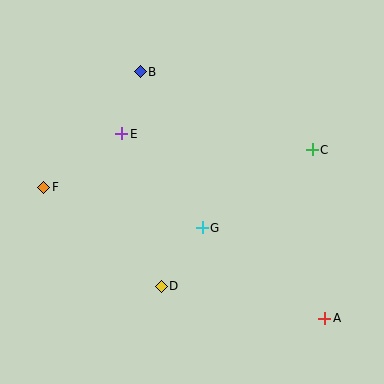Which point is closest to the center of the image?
Point G at (202, 228) is closest to the center.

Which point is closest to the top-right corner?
Point C is closest to the top-right corner.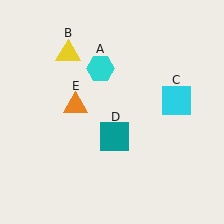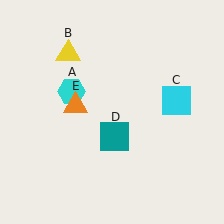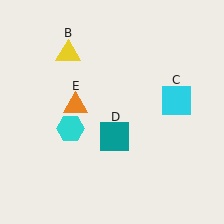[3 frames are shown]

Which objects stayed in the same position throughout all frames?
Yellow triangle (object B) and cyan square (object C) and teal square (object D) and orange triangle (object E) remained stationary.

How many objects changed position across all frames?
1 object changed position: cyan hexagon (object A).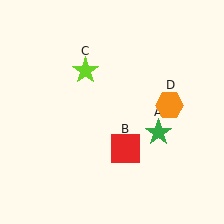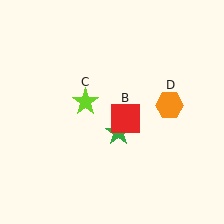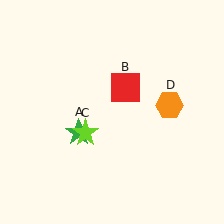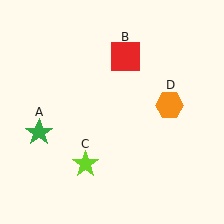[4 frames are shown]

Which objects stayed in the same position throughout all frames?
Orange hexagon (object D) remained stationary.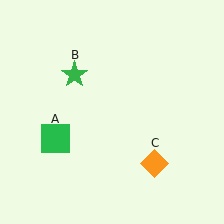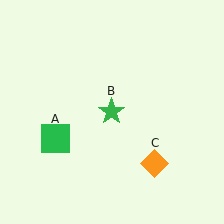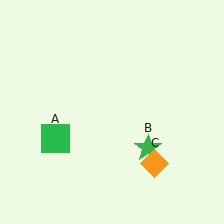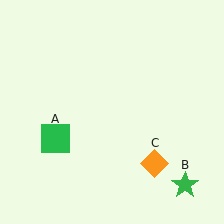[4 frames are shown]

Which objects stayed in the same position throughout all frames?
Green square (object A) and orange diamond (object C) remained stationary.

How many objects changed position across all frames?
1 object changed position: green star (object B).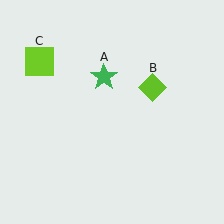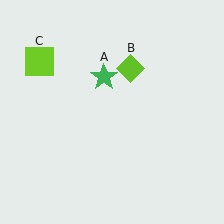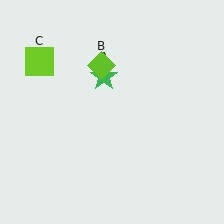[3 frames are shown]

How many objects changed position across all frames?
1 object changed position: lime diamond (object B).